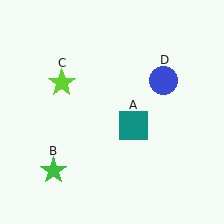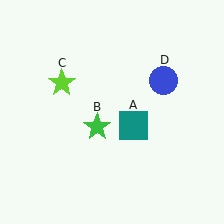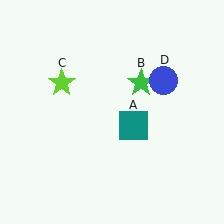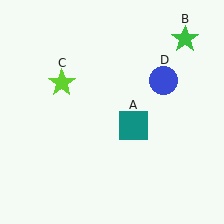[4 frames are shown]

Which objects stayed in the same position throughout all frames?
Teal square (object A) and lime star (object C) and blue circle (object D) remained stationary.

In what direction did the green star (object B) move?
The green star (object B) moved up and to the right.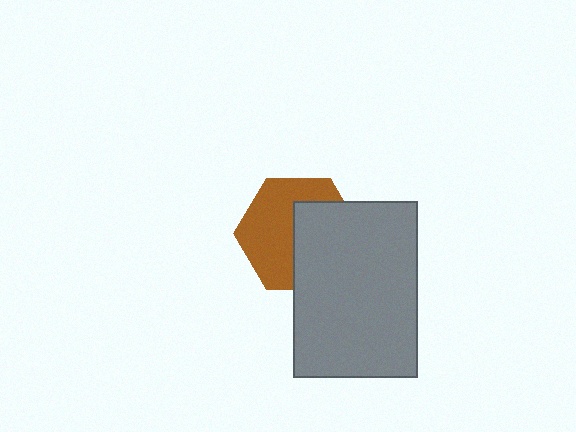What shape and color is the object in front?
The object in front is a gray rectangle.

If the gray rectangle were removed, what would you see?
You would see the complete brown hexagon.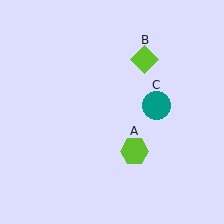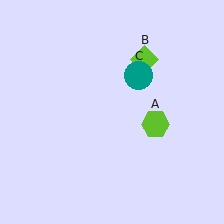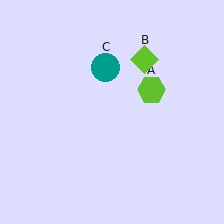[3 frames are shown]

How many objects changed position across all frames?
2 objects changed position: lime hexagon (object A), teal circle (object C).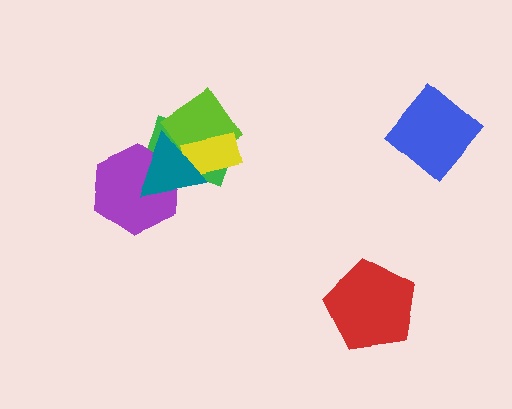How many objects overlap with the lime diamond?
3 objects overlap with the lime diamond.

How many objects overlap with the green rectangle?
4 objects overlap with the green rectangle.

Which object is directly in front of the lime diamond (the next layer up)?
The yellow rectangle is directly in front of the lime diamond.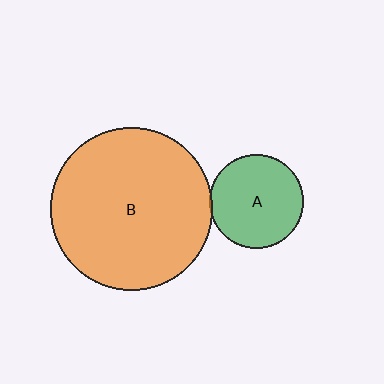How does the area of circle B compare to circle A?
Approximately 3.0 times.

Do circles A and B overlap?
Yes.